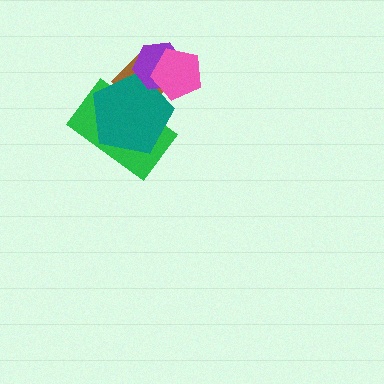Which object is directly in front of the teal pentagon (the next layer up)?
The purple hexagon is directly in front of the teal pentagon.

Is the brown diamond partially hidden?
Yes, it is partially covered by another shape.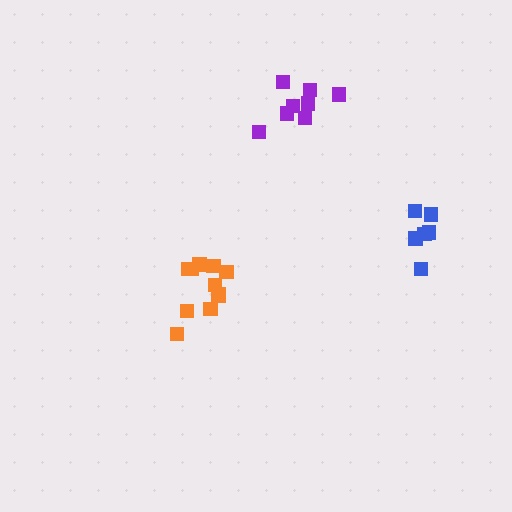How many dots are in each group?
Group 1: 11 dots, Group 2: 8 dots, Group 3: 6 dots (25 total).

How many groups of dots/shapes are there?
There are 3 groups.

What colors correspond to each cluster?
The clusters are colored: orange, purple, blue.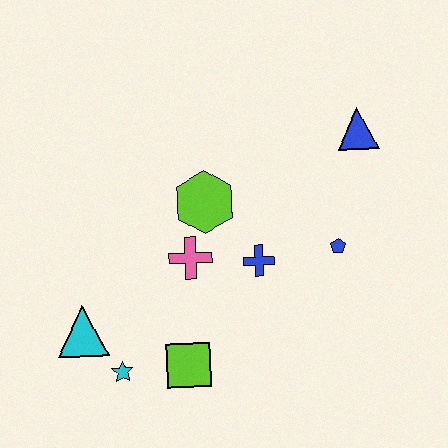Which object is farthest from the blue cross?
The cyan triangle is farthest from the blue cross.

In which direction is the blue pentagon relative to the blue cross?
The blue pentagon is to the right of the blue cross.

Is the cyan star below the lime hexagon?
Yes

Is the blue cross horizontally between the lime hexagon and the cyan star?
No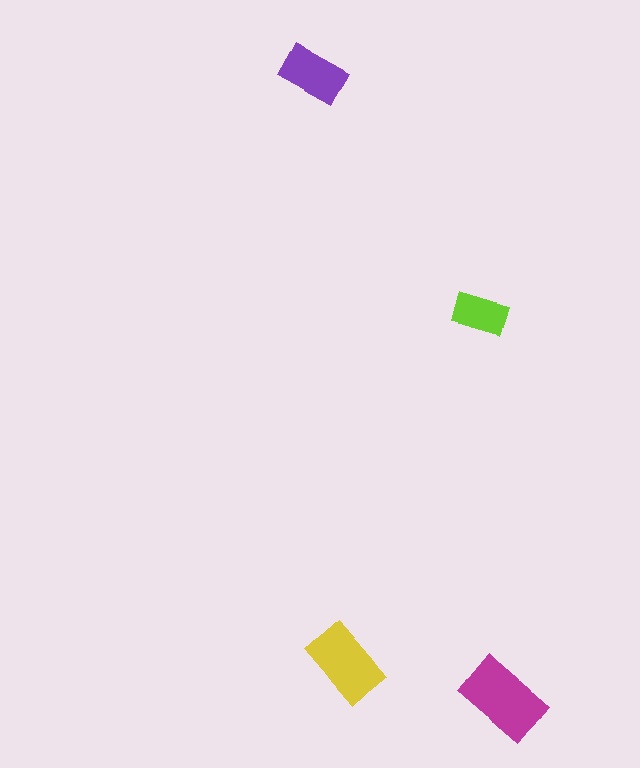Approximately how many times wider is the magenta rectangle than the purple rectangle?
About 1.5 times wider.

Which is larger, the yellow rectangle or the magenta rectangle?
The magenta one.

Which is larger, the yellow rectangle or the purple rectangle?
The yellow one.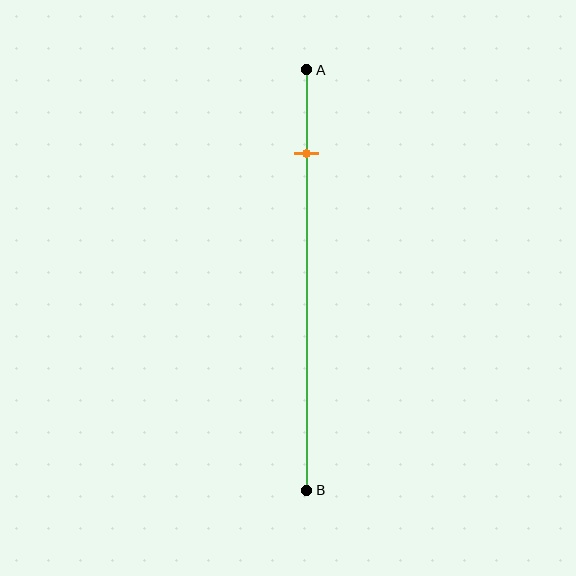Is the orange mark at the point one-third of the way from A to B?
No, the mark is at about 20% from A, not at the 33% one-third point.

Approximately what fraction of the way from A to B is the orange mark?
The orange mark is approximately 20% of the way from A to B.